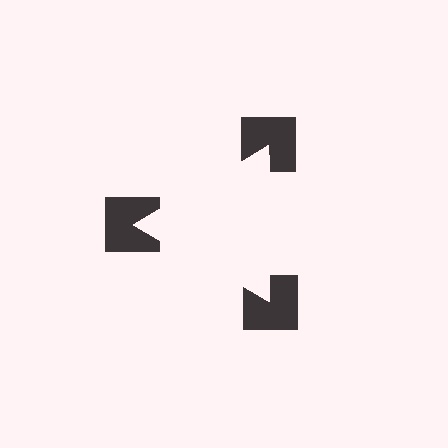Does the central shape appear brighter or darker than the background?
It typically appears slightly brighter than the background, even though no actual brightness change is drawn.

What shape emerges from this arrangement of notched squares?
An illusory triangle — its edges are inferred from the aligned wedge cuts in the notched squares, not physically drawn.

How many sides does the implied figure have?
3 sides.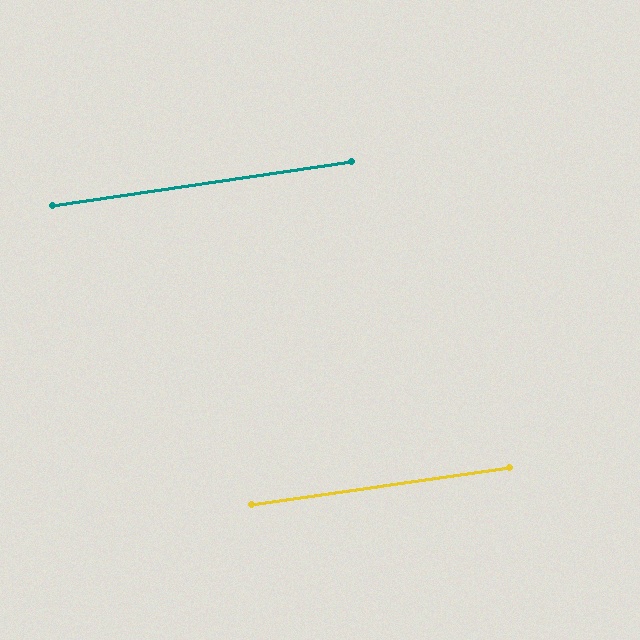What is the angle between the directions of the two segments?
Approximately 0 degrees.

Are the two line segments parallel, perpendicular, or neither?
Parallel — their directions differ by only 0.5°.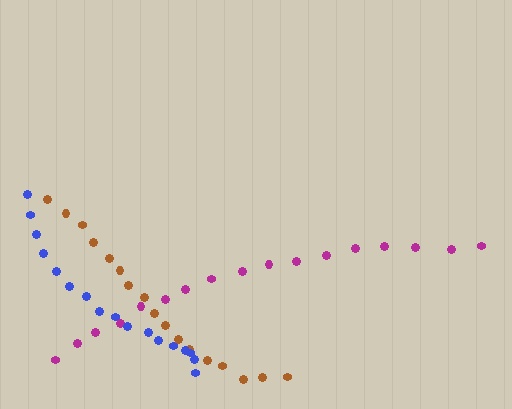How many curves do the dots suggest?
There are 3 distinct paths.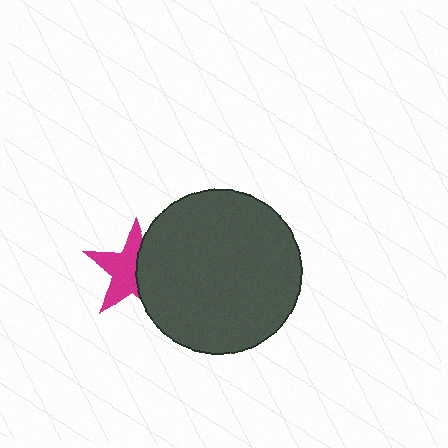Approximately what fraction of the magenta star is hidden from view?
Roughly 42% of the magenta star is hidden behind the dark gray circle.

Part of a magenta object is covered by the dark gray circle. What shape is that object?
It is a star.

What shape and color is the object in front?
The object in front is a dark gray circle.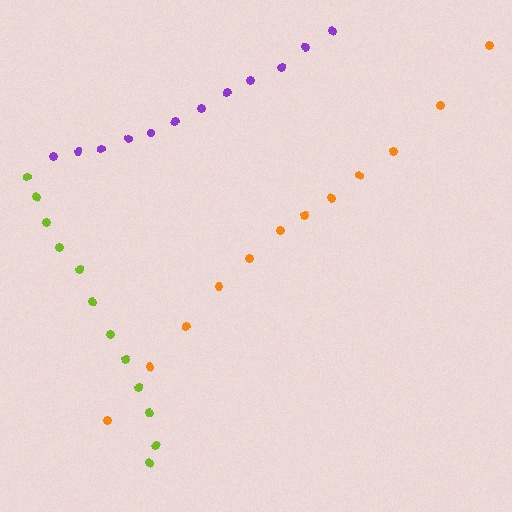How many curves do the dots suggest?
There are 3 distinct paths.